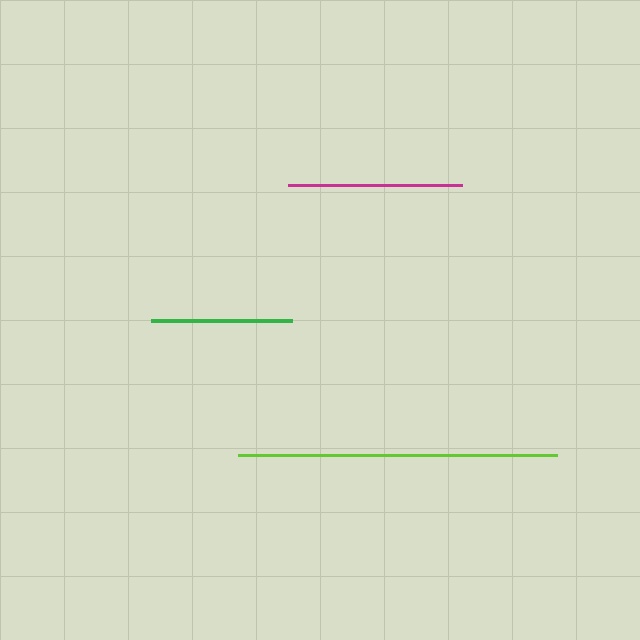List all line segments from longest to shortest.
From longest to shortest: lime, magenta, green.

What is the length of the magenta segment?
The magenta segment is approximately 174 pixels long.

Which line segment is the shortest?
The green line is the shortest at approximately 141 pixels.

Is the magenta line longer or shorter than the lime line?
The lime line is longer than the magenta line.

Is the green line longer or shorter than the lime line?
The lime line is longer than the green line.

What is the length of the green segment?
The green segment is approximately 141 pixels long.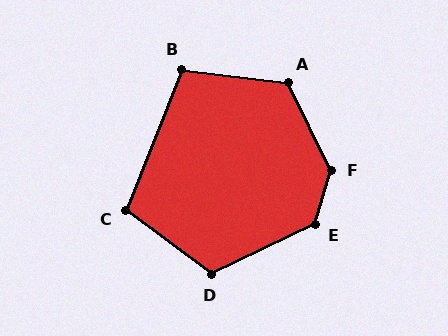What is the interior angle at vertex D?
Approximately 118 degrees (obtuse).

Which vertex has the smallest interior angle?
B, at approximately 105 degrees.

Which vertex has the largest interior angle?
F, at approximately 138 degrees.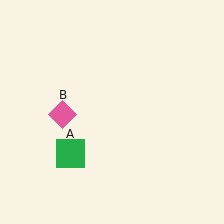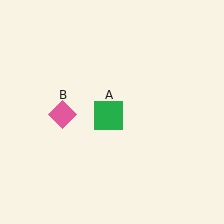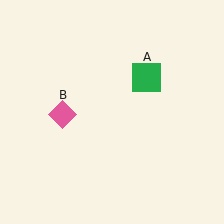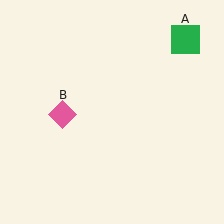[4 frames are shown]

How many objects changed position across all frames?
1 object changed position: green square (object A).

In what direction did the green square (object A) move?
The green square (object A) moved up and to the right.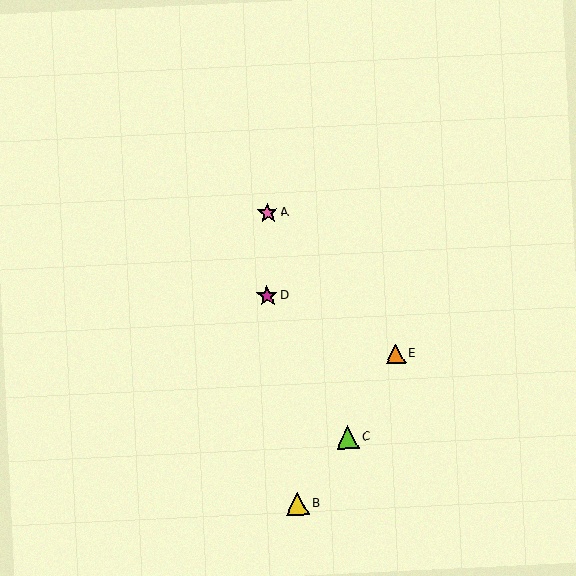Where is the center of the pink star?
The center of the pink star is at (268, 213).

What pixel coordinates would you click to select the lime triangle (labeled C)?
Click at (348, 437) to select the lime triangle C.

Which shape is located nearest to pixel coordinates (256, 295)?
The magenta star (labeled D) at (267, 296) is nearest to that location.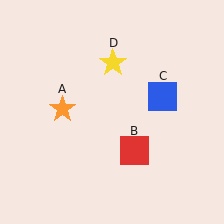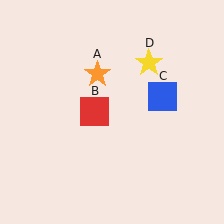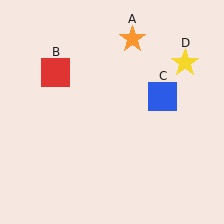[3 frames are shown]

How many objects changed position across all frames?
3 objects changed position: orange star (object A), red square (object B), yellow star (object D).